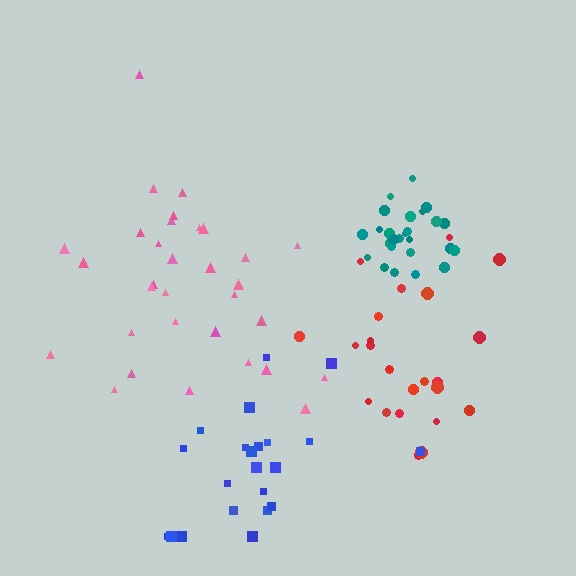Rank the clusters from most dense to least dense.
teal, red, pink, blue.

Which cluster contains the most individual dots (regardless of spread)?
Pink (32).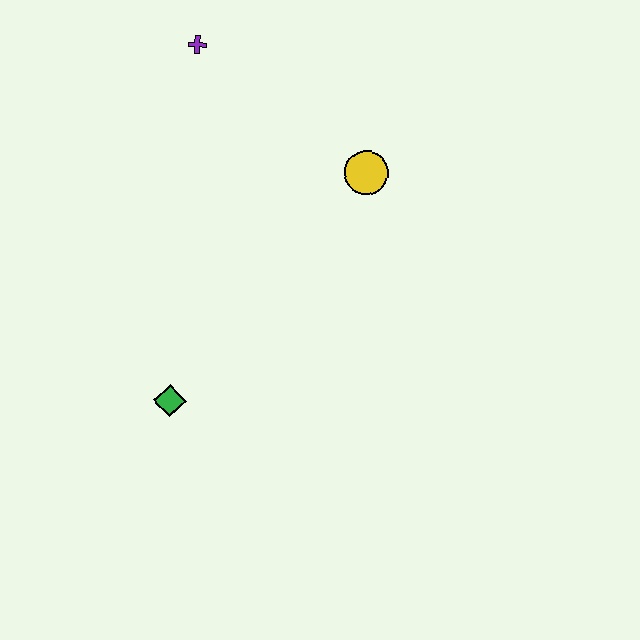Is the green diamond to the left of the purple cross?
Yes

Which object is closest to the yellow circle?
The purple cross is closest to the yellow circle.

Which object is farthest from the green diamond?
The purple cross is farthest from the green diamond.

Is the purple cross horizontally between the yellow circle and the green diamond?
Yes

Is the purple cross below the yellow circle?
No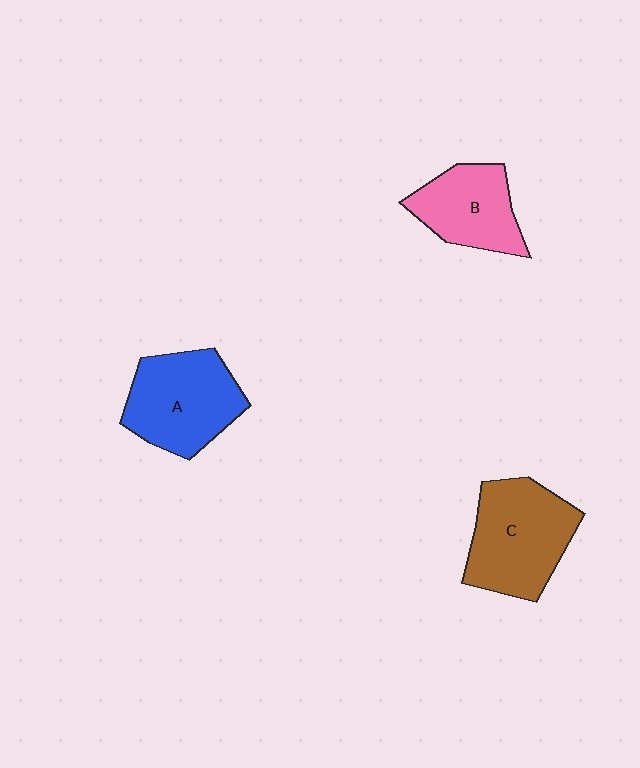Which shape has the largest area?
Shape C (brown).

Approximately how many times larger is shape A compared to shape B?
Approximately 1.3 times.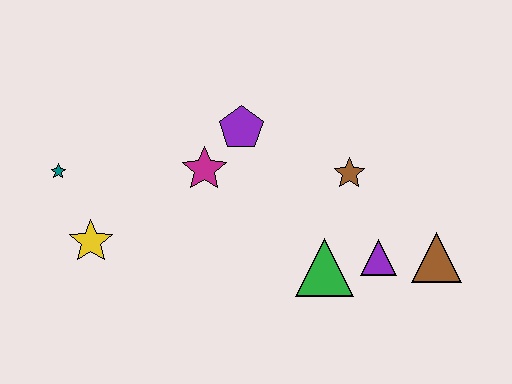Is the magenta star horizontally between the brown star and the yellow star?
Yes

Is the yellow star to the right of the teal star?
Yes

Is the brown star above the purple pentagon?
No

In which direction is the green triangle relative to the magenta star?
The green triangle is to the right of the magenta star.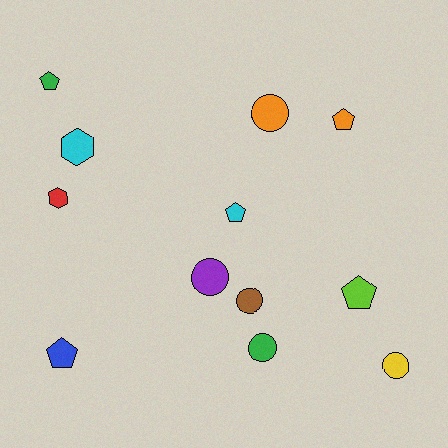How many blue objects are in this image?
There is 1 blue object.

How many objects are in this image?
There are 12 objects.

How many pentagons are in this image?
There are 5 pentagons.